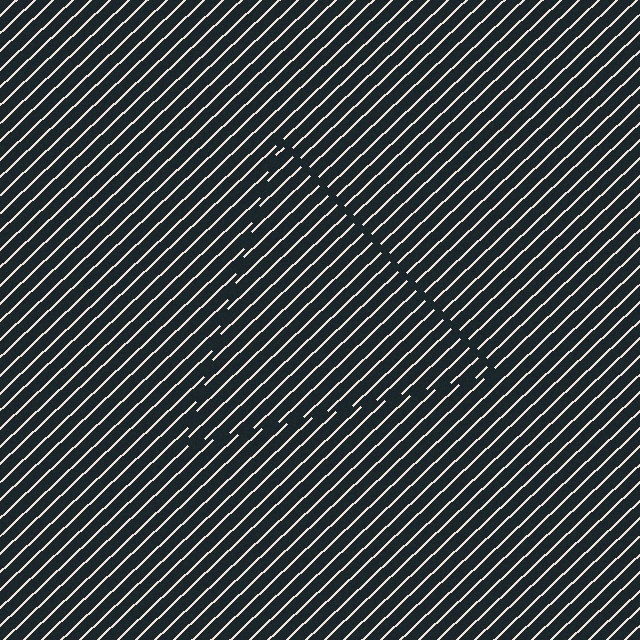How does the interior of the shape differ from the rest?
The interior of the shape contains the same grating, shifted by half a period — the contour is defined by the phase discontinuity where line-ends from the inner and outer gratings abut.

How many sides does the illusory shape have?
3 sides — the line-ends trace a triangle.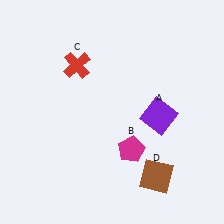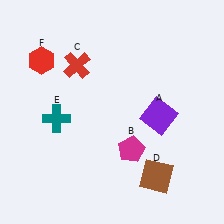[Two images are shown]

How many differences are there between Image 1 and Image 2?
There are 2 differences between the two images.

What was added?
A teal cross (E), a red hexagon (F) were added in Image 2.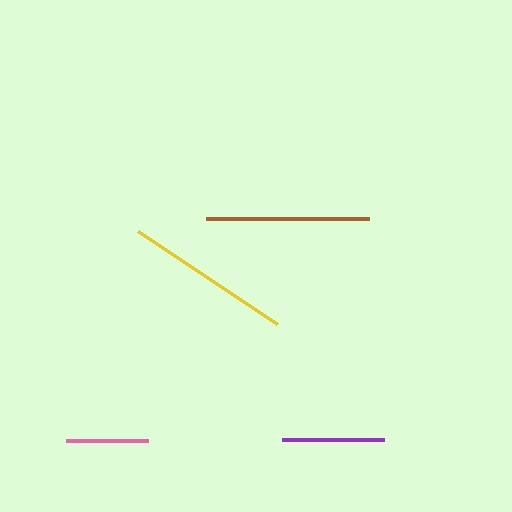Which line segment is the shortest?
The pink line is the shortest at approximately 82 pixels.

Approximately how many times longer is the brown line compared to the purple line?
The brown line is approximately 1.6 times the length of the purple line.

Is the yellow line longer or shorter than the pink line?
The yellow line is longer than the pink line.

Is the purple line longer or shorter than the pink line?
The purple line is longer than the pink line.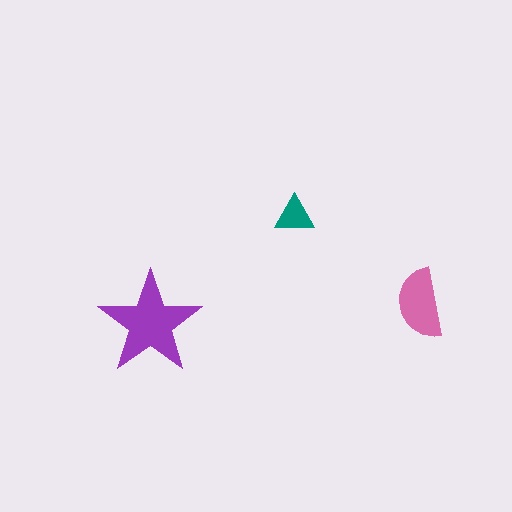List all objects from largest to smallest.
The purple star, the pink semicircle, the teal triangle.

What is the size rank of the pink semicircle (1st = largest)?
2nd.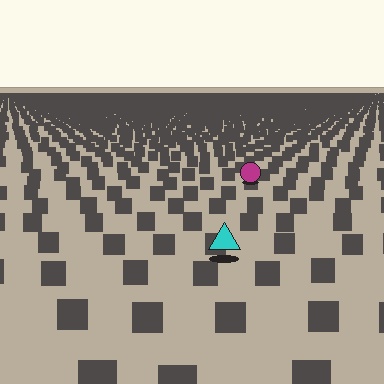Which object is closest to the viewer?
The cyan triangle is closest. The texture marks near it are larger and more spread out.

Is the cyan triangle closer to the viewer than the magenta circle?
Yes. The cyan triangle is closer — you can tell from the texture gradient: the ground texture is coarser near it.